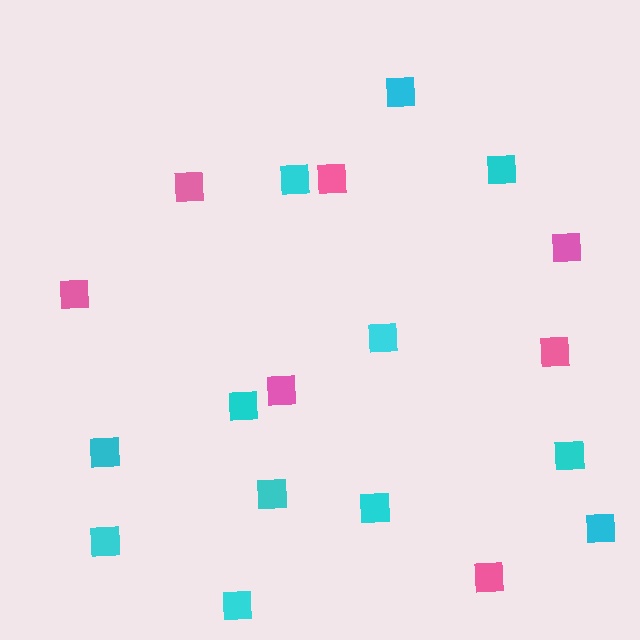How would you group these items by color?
There are 2 groups: one group of pink squares (7) and one group of cyan squares (12).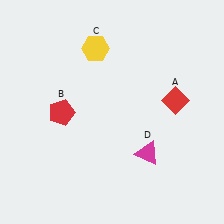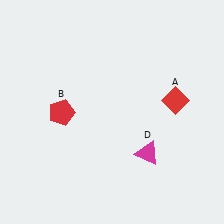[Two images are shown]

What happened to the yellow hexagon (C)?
The yellow hexagon (C) was removed in Image 2. It was in the top-left area of Image 1.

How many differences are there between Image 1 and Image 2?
There is 1 difference between the two images.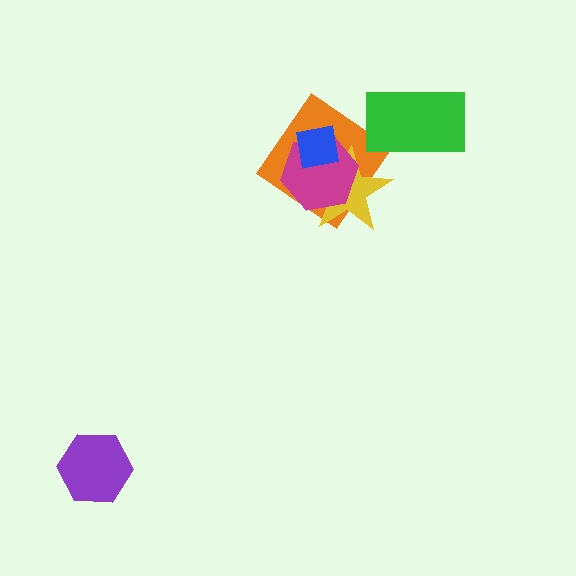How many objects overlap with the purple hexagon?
0 objects overlap with the purple hexagon.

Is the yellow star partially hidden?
Yes, it is partially covered by another shape.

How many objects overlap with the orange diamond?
3 objects overlap with the orange diamond.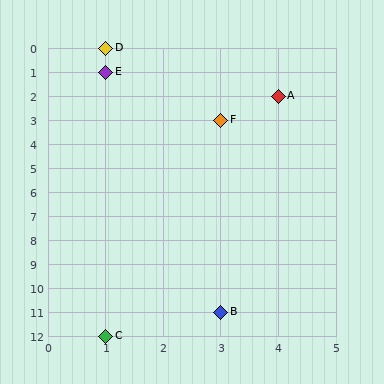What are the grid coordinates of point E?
Point E is at grid coordinates (1, 1).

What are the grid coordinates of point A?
Point A is at grid coordinates (4, 2).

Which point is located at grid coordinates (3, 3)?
Point F is at (3, 3).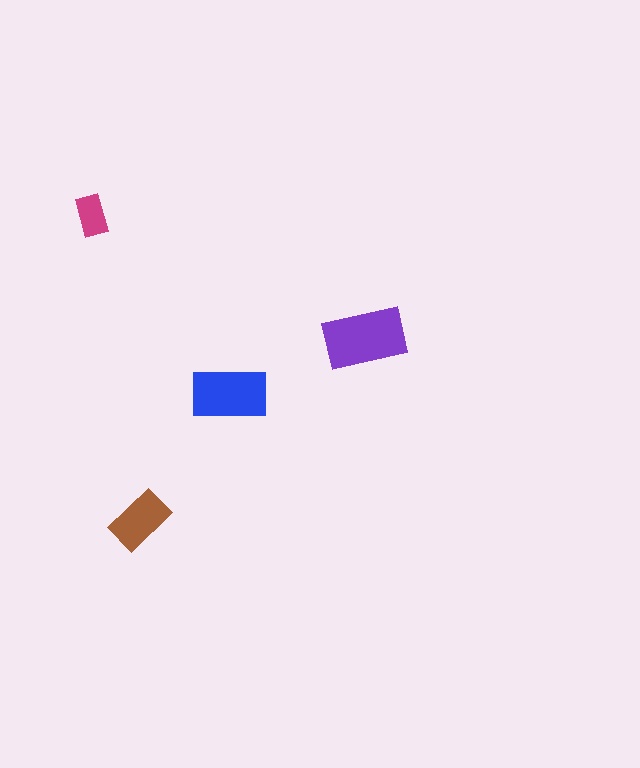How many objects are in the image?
There are 4 objects in the image.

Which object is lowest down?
The brown rectangle is bottommost.